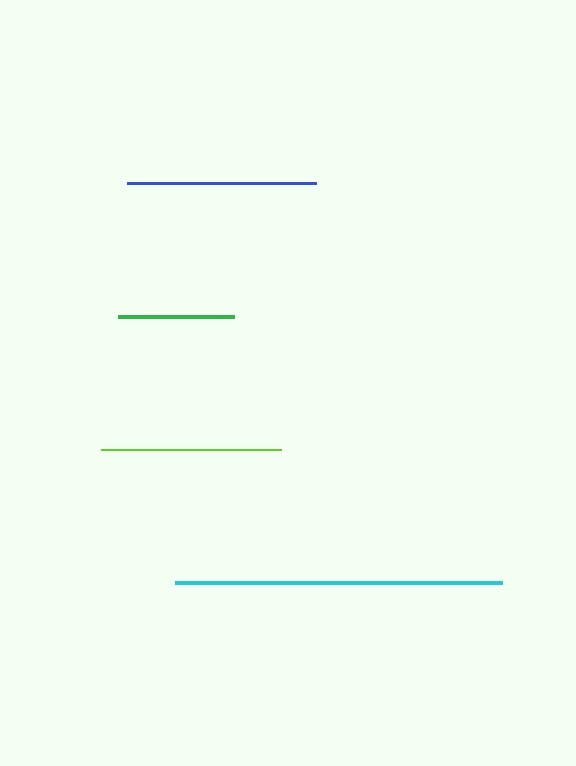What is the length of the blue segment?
The blue segment is approximately 189 pixels long.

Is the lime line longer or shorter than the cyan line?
The cyan line is longer than the lime line.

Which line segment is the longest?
The cyan line is the longest at approximately 327 pixels.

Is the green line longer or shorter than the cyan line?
The cyan line is longer than the green line.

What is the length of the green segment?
The green segment is approximately 117 pixels long.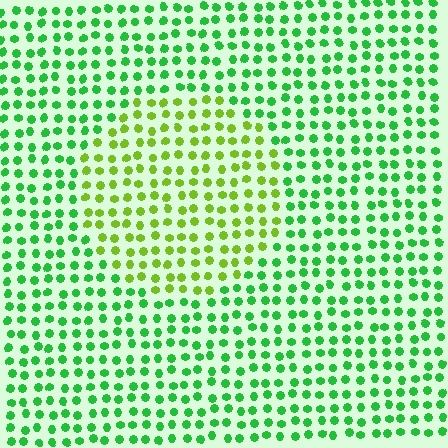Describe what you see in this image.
The image is filled with small green elements in a uniform arrangement. A circle-shaped region is visible where the elements are tinted to a slightly different hue, forming a subtle color boundary.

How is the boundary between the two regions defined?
The boundary is defined purely by a slight shift in hue (about 40 degrees). Spacing, size, and orientation are identical on both sides.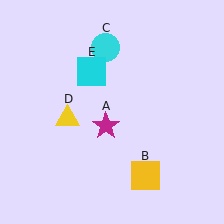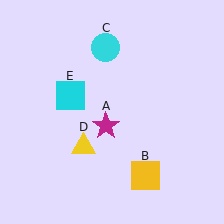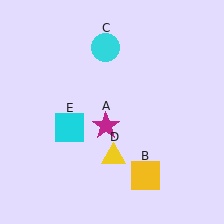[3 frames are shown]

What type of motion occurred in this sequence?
The yellow triangle (object D), cyan square (object E) rotated counterclockwise around the center of the scene.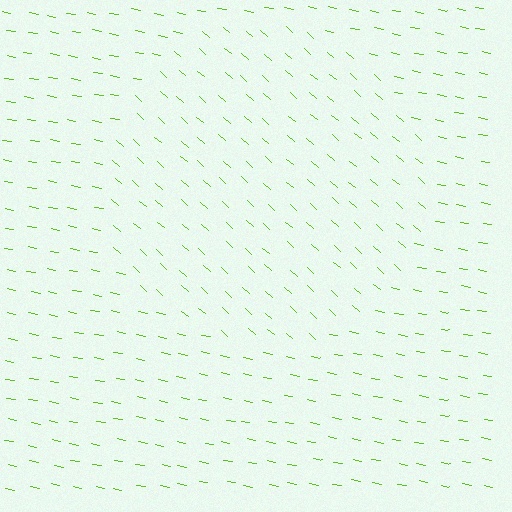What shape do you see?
I see a circle.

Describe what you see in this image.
The image is filled with small lime line segments. A circle region in the image has lines oriented differently from the surrounding lines, creating a visible texture boundary.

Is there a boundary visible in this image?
Yes, there is a texture boundary formed by a change in line orientation.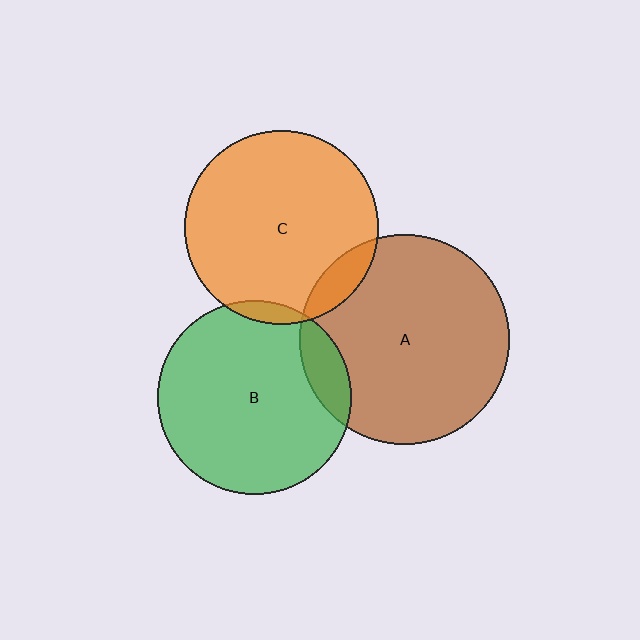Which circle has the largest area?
Circle A (brown).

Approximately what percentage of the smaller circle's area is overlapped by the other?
Approximately 5%.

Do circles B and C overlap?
Yes.